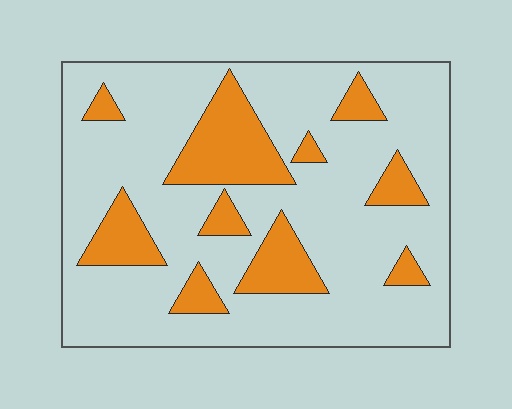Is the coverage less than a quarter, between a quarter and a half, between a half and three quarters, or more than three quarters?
Less than a quarter.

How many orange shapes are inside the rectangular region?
10.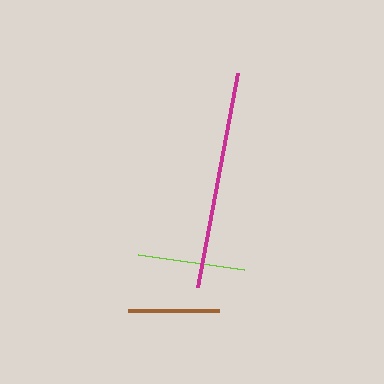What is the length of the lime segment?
The lime segment is approximately 107 pixels long.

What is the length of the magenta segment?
The magenta segment is approximately 219 pixels long.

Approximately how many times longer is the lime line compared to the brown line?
The lime line is approximately 1.2 times the length of the brown line.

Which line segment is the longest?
The magenta line is the longest at approximately 219 pixels.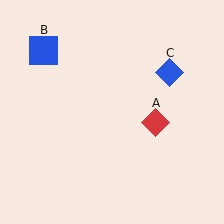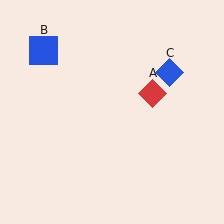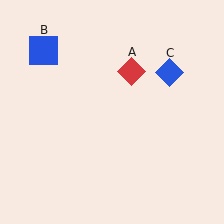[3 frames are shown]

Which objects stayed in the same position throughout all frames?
Blue square (object B) and blue diamond (object C) remained stationary.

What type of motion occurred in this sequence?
The red diamond (object A) rotated counterclockwise around the center of the scene.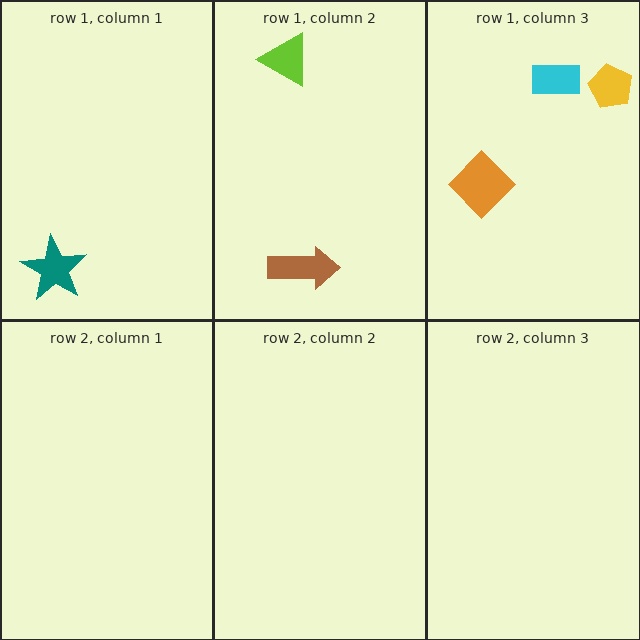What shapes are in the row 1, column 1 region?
The teal star.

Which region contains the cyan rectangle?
The row 1, column 3 region.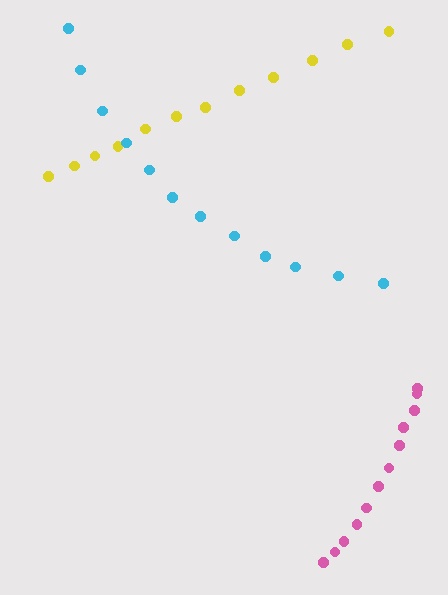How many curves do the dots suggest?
There are 3 distinct paths.